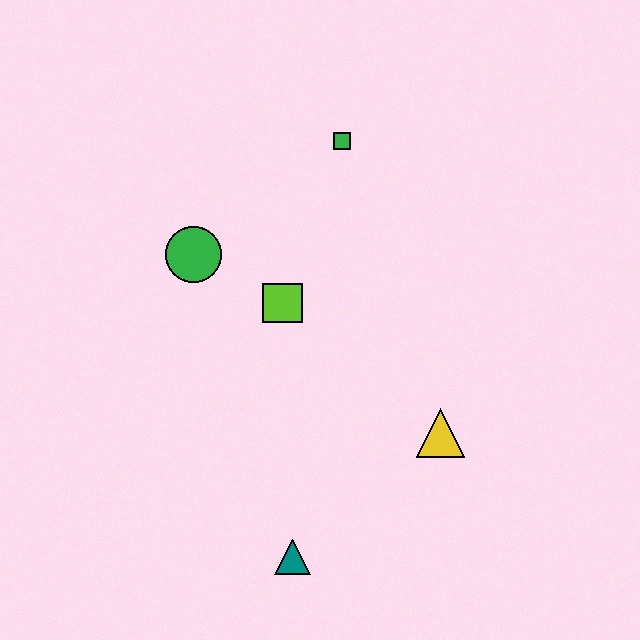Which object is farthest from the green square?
The teal triangle is farthest from the green square.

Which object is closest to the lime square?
The green circle is closest to the lime square.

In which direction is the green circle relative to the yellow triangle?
The green circle is to the left of the yellow triangle.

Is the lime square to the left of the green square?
Yes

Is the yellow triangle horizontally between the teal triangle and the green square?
No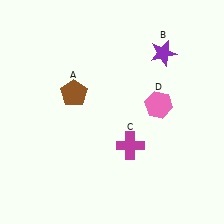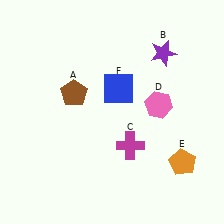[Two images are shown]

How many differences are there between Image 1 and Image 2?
There are 2 differences between the two images.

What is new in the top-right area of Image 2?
A blue square (F) was added in the top-right area of Image 2.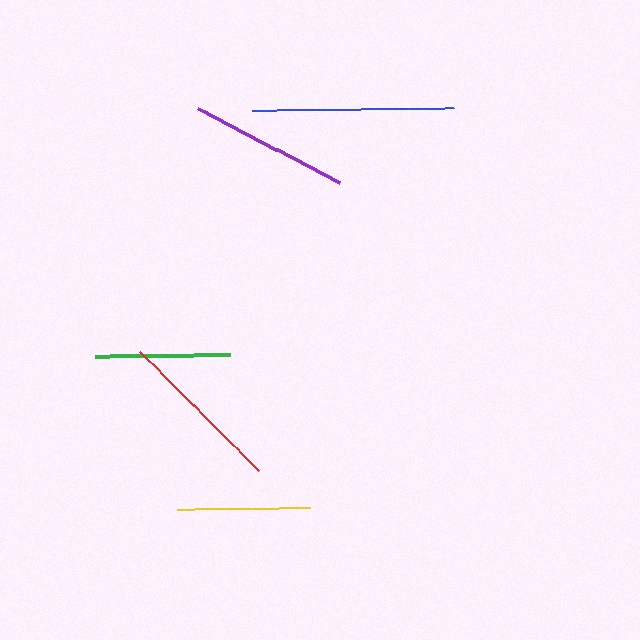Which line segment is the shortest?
The yellow line is the shortest at approximately 133 pixels.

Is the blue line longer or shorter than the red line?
The blue line is longer than the red line.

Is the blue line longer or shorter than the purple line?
The blue line is longer than the purple line.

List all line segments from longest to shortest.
From longest to shortest: blue, red, purple, green, yellow.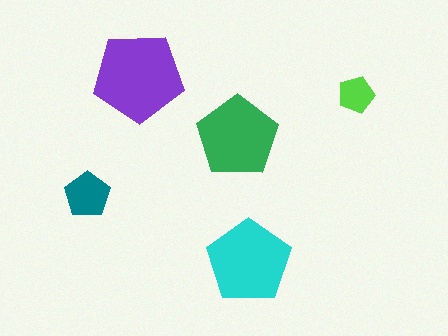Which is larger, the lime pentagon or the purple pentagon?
The purple one.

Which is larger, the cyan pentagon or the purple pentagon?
The purple one.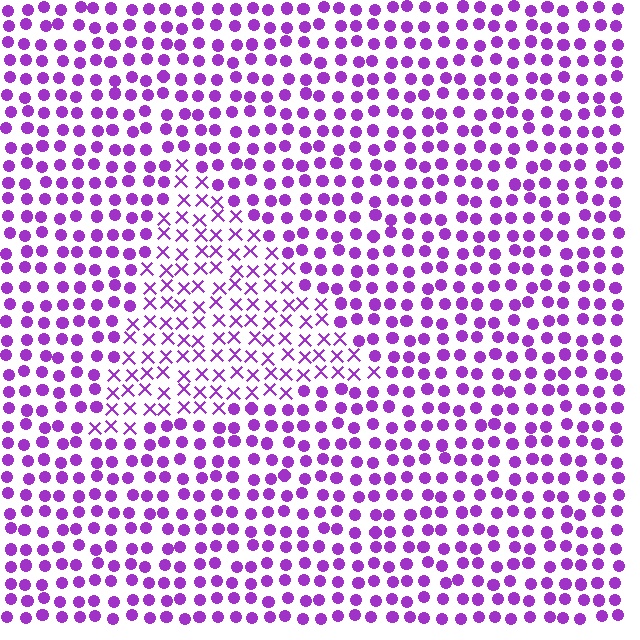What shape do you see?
I see a triangle.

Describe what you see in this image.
The image is filled with small purple elements arranged in a uniform grid. A triangle-shaped region contains X marks, while the surrounding area contains circles. The boundary is defined purely by the change in element shape.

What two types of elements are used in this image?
The image uses X marks inside the triangle region and circles outside it.